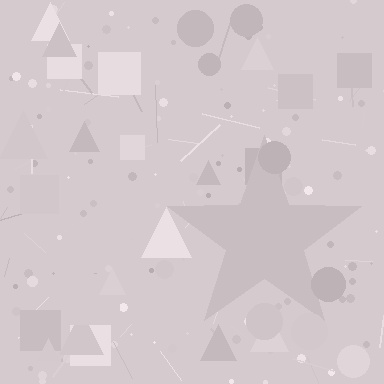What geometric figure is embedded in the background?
A star is embedded in the background.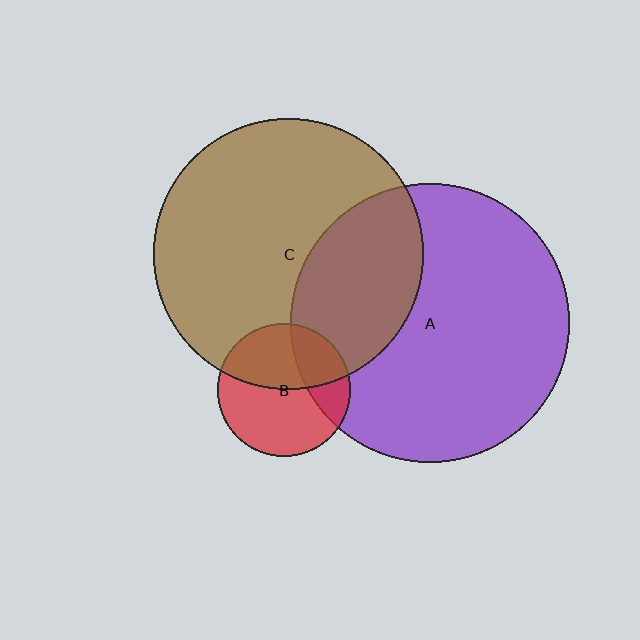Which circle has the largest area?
Circle A (purple).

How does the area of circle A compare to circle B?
Approximately 4.4 times.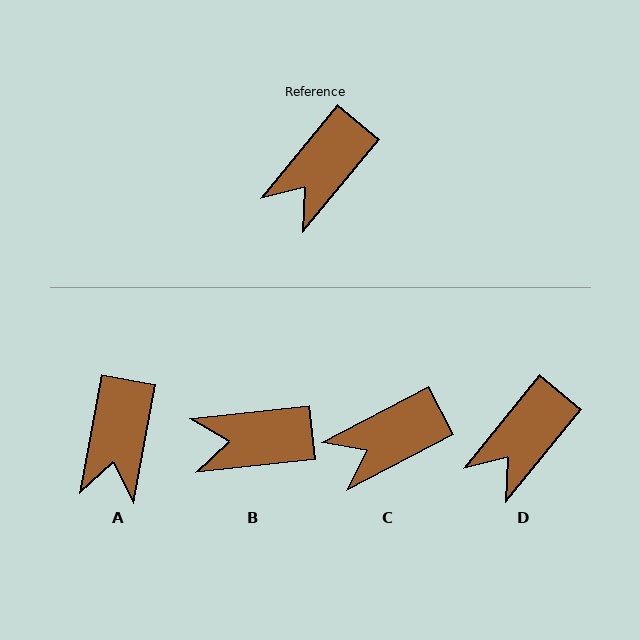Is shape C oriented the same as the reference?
No, it is off by about 23 degrees.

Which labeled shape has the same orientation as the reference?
D.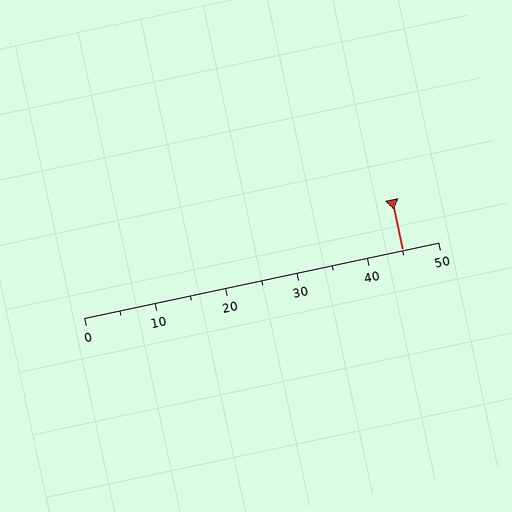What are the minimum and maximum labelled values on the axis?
The axis runs from 0 to 50.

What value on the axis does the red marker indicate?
The marker indicates approximately 45.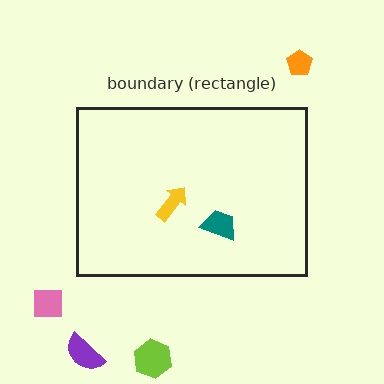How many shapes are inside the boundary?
2 inside, 4 outside.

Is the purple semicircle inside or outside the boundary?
Outside.